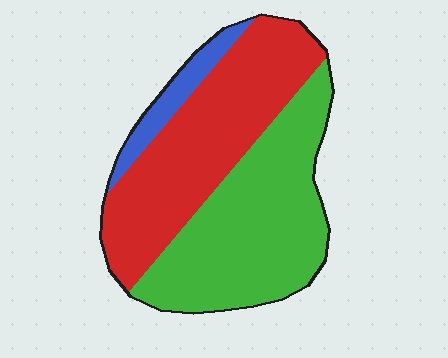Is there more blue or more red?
Red.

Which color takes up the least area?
Blue, at roughly 10%.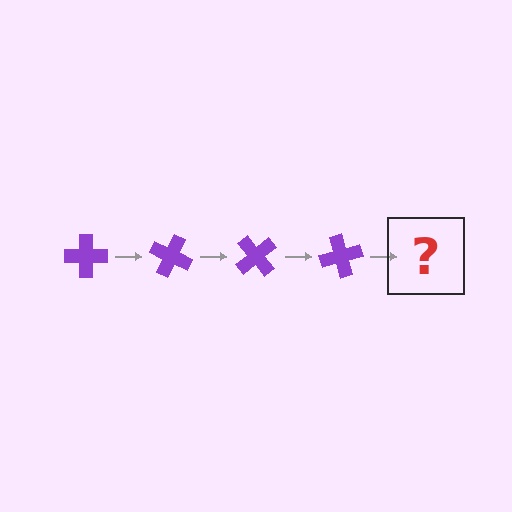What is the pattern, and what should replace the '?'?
The pattern is that the cross rotates 25 degrees each step. The '?' should be a purple cross rotated 100 degrees.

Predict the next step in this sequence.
The next step is a purple cross rotated 100 degrees.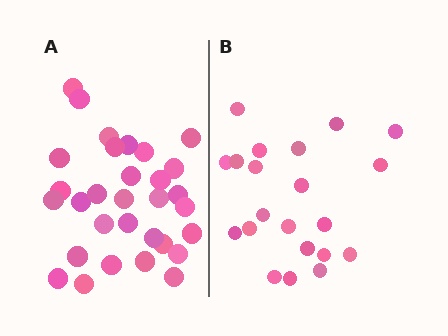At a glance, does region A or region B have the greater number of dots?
Region A (the left region) has more dots.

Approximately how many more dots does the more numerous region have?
Region A has roughly 10 or so more dots than region B.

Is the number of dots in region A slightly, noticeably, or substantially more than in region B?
Region A has substantially more. The ratio is roughly 1.5 to 1.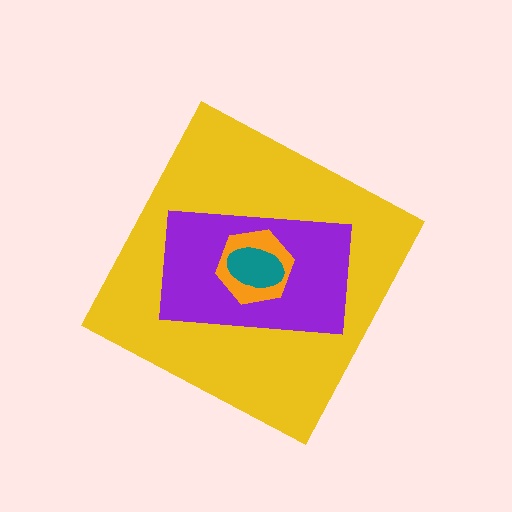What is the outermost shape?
The yellow diamond.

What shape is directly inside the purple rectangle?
The orange hexagon.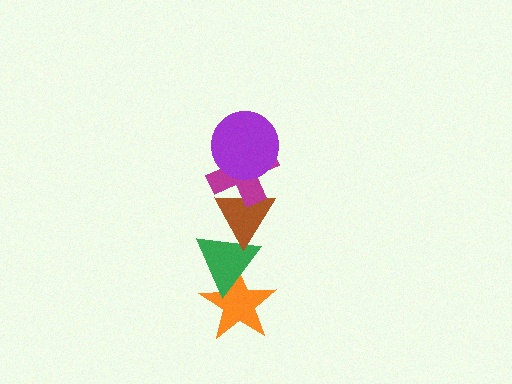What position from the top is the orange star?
The orange star is 5th from the top.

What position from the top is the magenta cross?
The magenta cross is 2nd from the top.